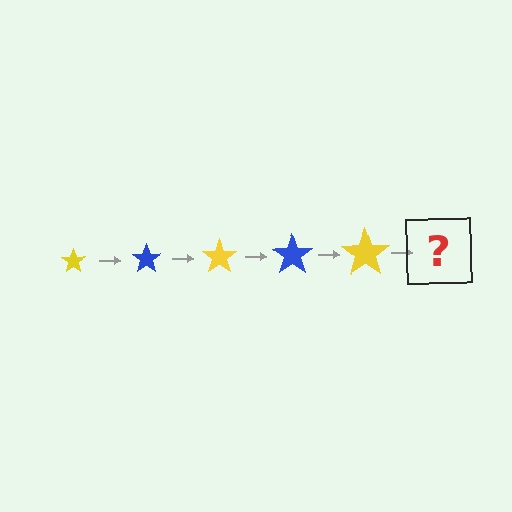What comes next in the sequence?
The next element should be a blue star, larger than the previous one.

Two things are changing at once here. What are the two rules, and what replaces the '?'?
The two rules are that the star grows larger each step and the color cycles through yellow and blue. The '?' should be a blue star, larger than the previous one.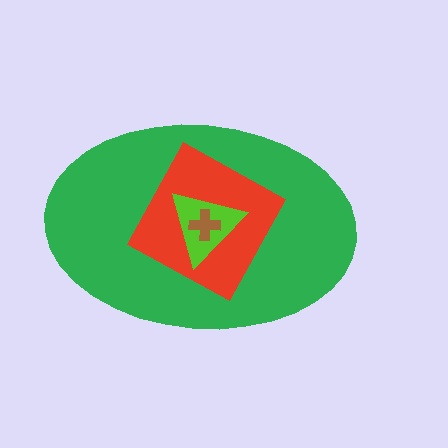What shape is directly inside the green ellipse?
The red square.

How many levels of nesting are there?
4.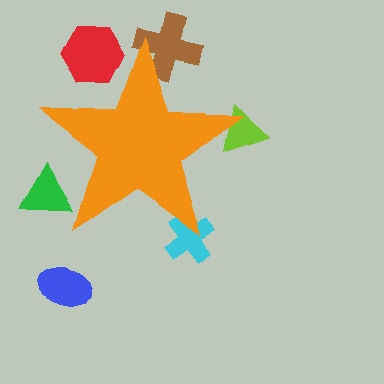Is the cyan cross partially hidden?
Yes, the cyan cross is partially hidden behind the orange star.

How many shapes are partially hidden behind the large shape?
5 shapes are partially hidden.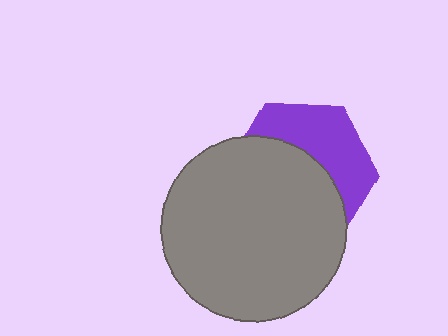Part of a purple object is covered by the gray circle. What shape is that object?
It is a hexagon.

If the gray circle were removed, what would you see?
You would see the complete purple hexagon.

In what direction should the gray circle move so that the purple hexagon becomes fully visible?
The gray circle should move down. That is the shortest direction to clear the overlap and leave the purple hexagon fully visible.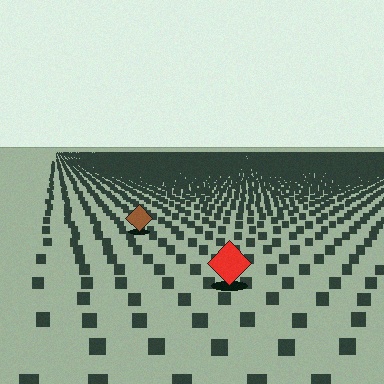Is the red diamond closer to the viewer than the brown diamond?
Yes. The red diamond is closer — you can tell from the texture gradient: the ground texture is coarser near it.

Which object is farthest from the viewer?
The brown diamond is farthest from the viewer. It appears smaller and the ground texture around it is denser.